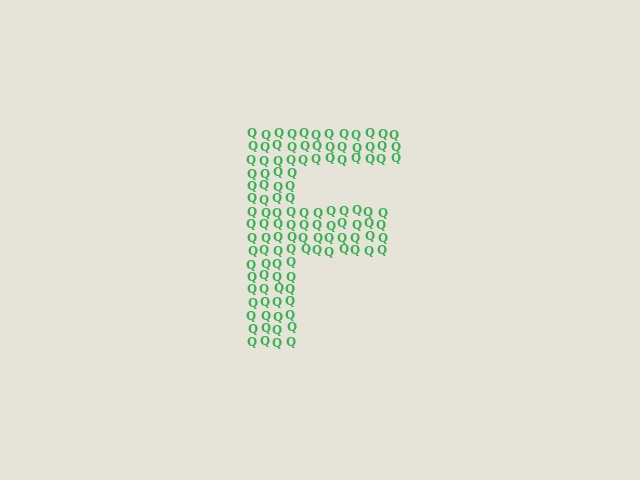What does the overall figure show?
The overall figure shows the letter F.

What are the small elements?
The small elements are letter Q's.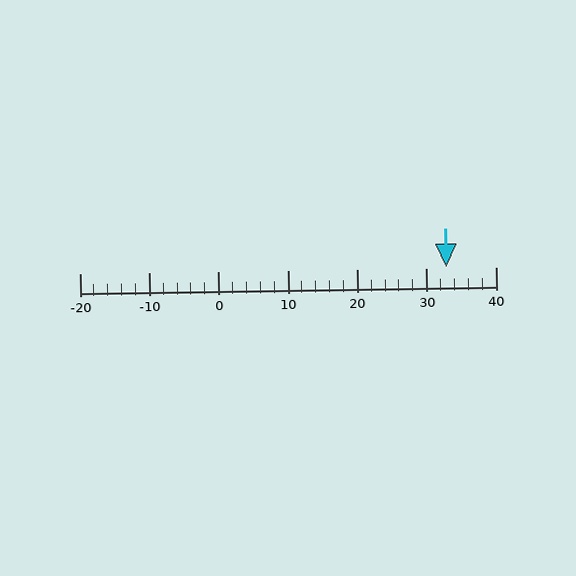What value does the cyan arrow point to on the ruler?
The cyan arrow points to approximately 33.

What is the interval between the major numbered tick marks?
The major tick marks are spaced 10 units apart.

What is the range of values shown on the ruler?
The ruler shows values from -20 to 40.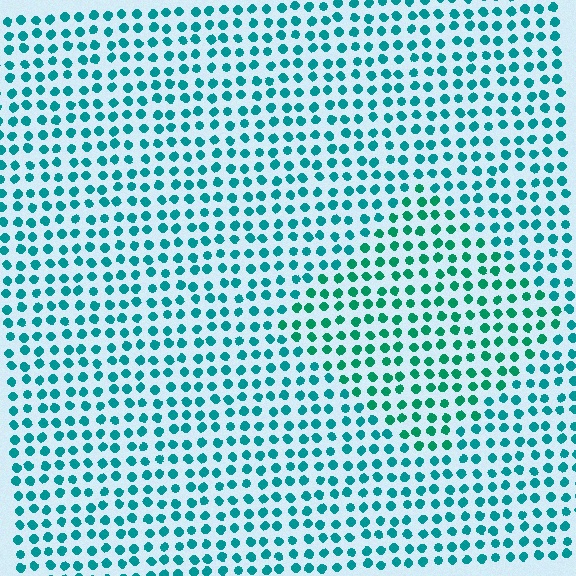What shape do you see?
I see a diamond.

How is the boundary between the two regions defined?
The boundary is defined purely by a slight shift in hue (about 22 degrees). Spacing, size, and orientation are identical on both sides.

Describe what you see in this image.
The image is filled with small teal elements in a uniform arrangement. A diamond-shaped region is visible where the elements are tinted to a slightly different hue, forming a subtle color boundary.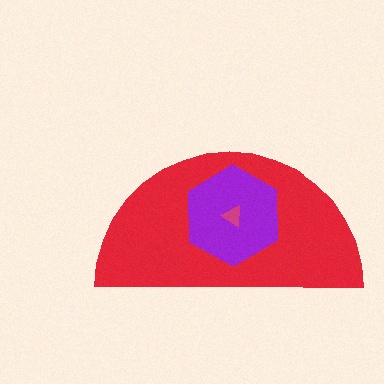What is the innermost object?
The magenta triangle.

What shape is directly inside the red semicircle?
The purple hexagon.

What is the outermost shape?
The red semicircle.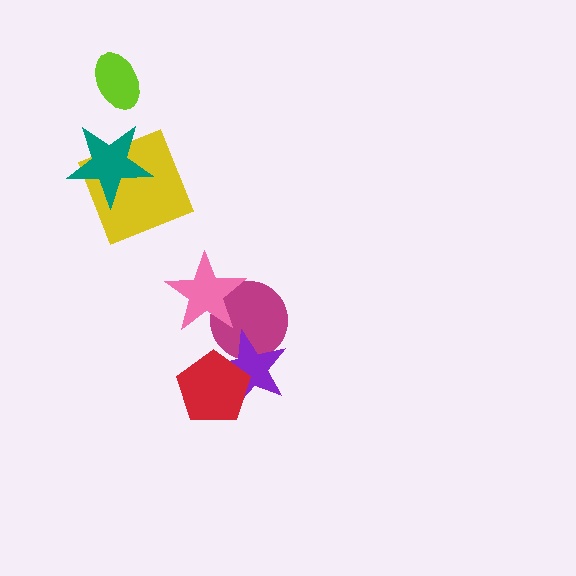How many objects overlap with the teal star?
1 object overlaps with the teal star.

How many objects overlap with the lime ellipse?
0 objects overlap with the lime ellipse.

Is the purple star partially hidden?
Yes, it is partially covered by another shape.